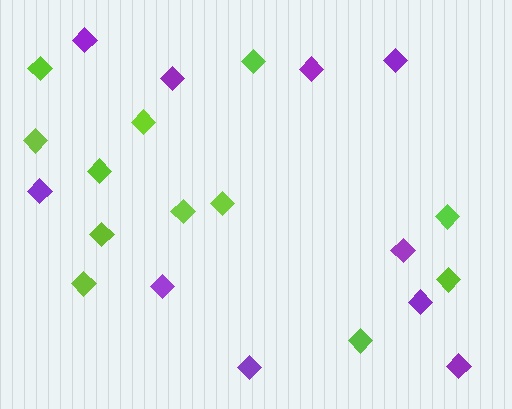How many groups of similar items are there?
There are 2 groups: one group of lime diamonds (12) and one group of purple diamonds (10).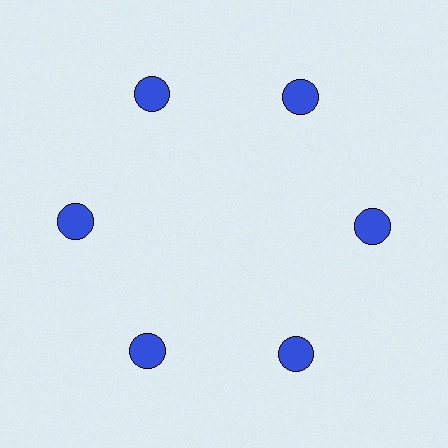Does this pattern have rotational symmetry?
Yes, this pattern has 6-fold rotational symmetry. It looks the same after rotating 60 degrees around the center.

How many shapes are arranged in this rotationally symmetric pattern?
There are 6 shapes, arranged in 6 groups of 1.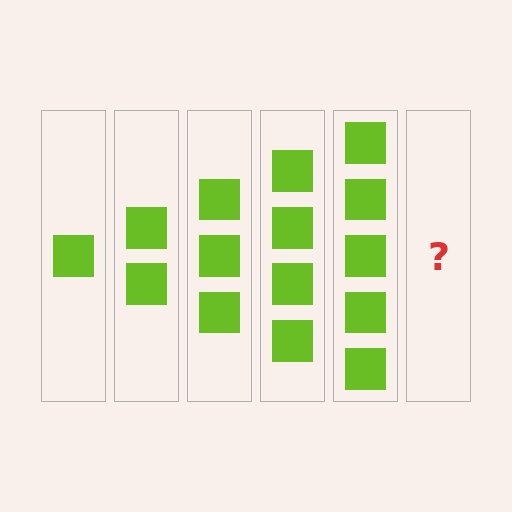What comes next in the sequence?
The next element should be 6 squares.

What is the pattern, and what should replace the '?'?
The pattern is that each step adds one more square. The '?' should be 6 squares.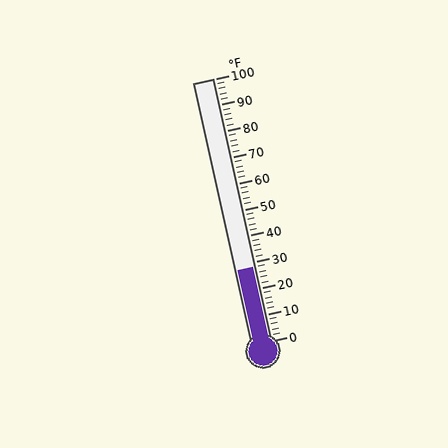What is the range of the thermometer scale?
The thermometer scale ranges from 0°F to 100°F.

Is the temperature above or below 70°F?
The temperature is below 70°F.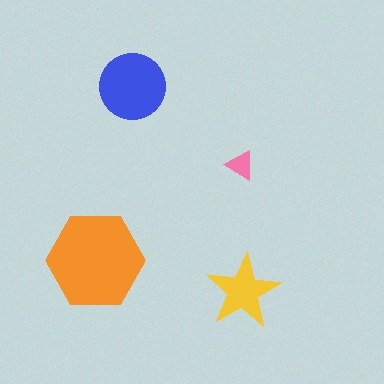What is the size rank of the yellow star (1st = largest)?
3rd.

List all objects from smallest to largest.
The pink triangle, the yellow star, the blue circle, the orange hexagon.